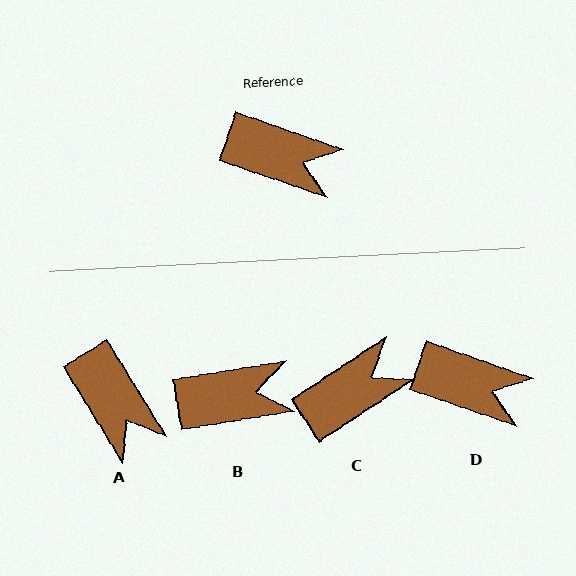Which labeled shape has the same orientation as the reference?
D.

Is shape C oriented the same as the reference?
No, it is off by about 53 degrees.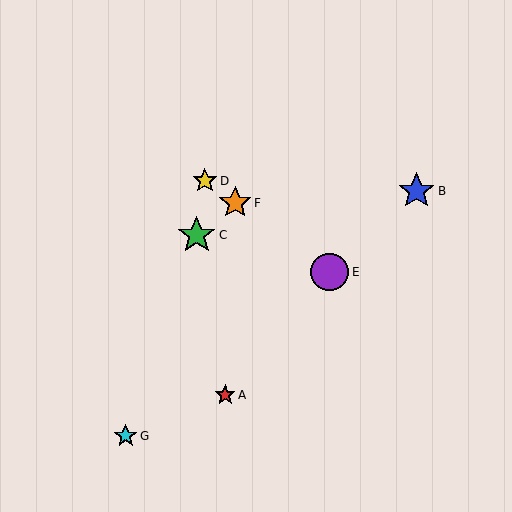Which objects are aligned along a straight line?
Objects D, E, F are aligned along a straight line.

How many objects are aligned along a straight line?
3 objects (D, E, F) are aligned along a straight line.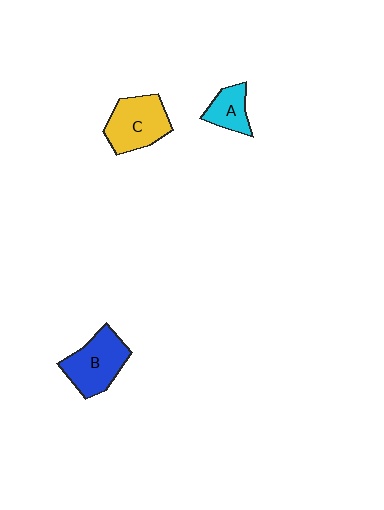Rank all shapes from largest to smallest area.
From largest to smallest: B (blue), C (yellow), A (cyan).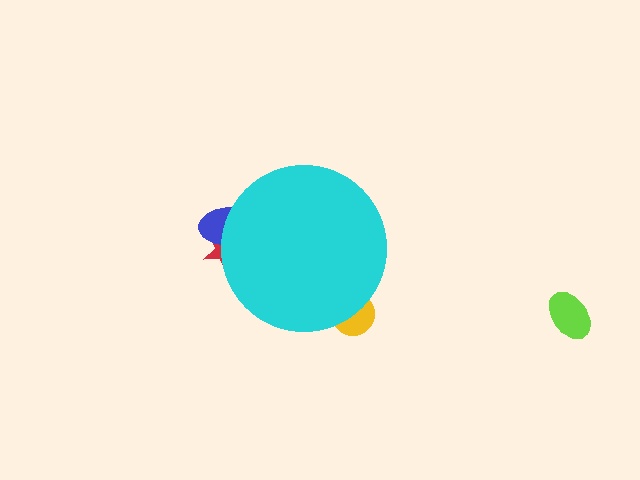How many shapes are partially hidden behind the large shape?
3 shapes are partially hidden.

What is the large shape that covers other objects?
A cyan circle.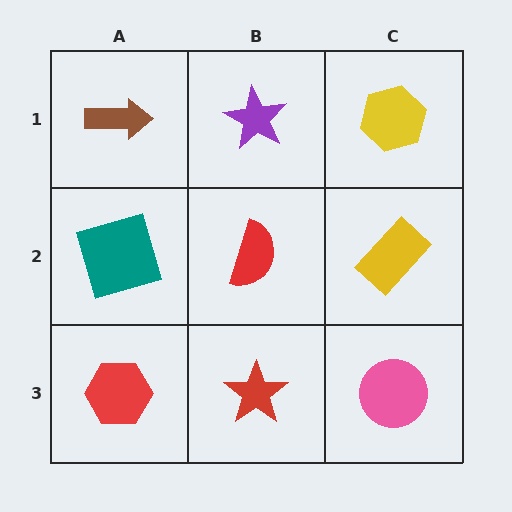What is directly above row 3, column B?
A red semicircle.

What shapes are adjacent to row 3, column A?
A teal square (row 2, column A), a red star (row 3, column B).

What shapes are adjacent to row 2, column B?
A purple star (row 1, column B), a red star (row 3, column B), a teal square (row 2, column A), a yellow rectangle (row 2, column C).